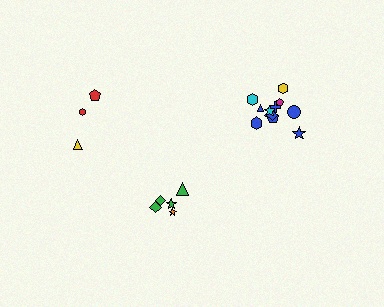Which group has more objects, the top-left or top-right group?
The top-right group.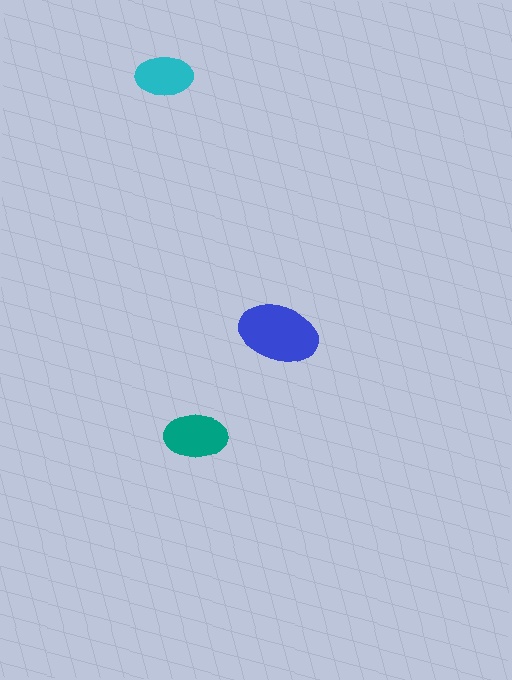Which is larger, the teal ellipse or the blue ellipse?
The blue one.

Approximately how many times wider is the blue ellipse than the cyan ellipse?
About 1.5 times wider.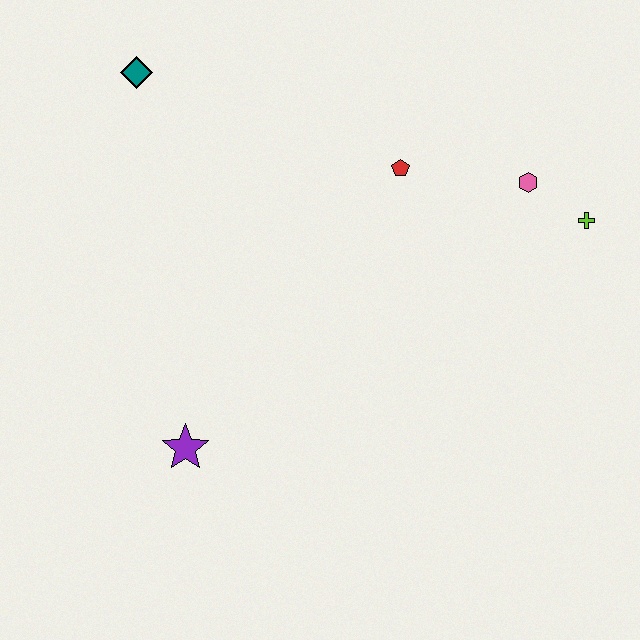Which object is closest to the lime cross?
The pink hexagon is closest to the lime cross.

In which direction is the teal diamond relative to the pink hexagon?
The teal diamond is to the left of the pink hexagon.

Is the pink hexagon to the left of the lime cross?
Yes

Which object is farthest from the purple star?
The lime cross is farthest from the purple star.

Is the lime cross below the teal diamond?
Yes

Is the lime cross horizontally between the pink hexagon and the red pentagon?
No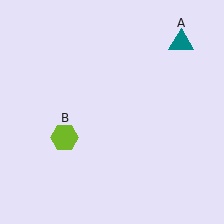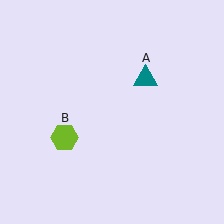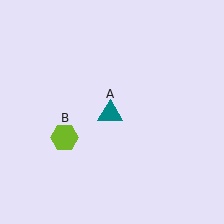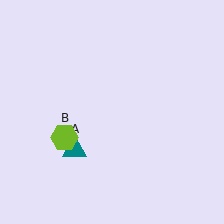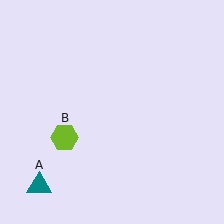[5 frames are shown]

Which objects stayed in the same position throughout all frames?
Lime hexagon (object B) remained stationary.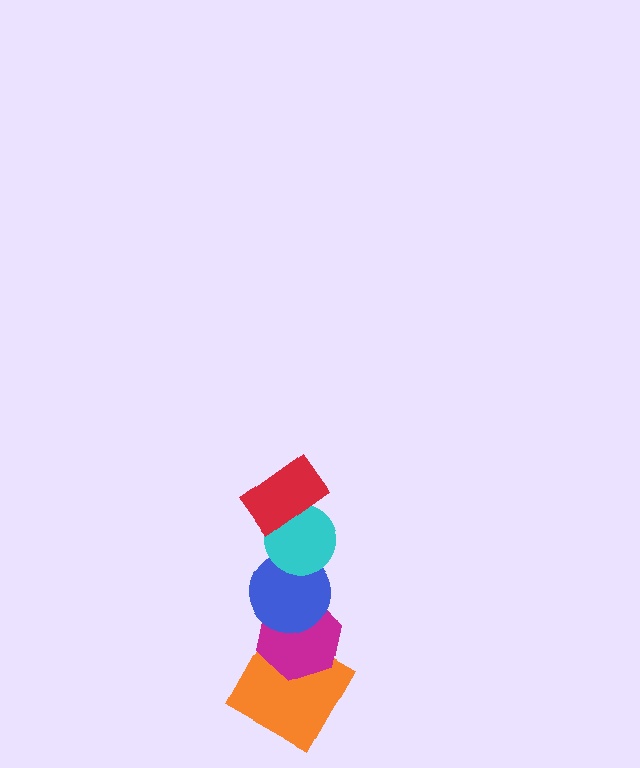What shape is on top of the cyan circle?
The red rectangle is on top of the cyan circle.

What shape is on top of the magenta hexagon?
The blue circle is on top of the magenta hexagon.